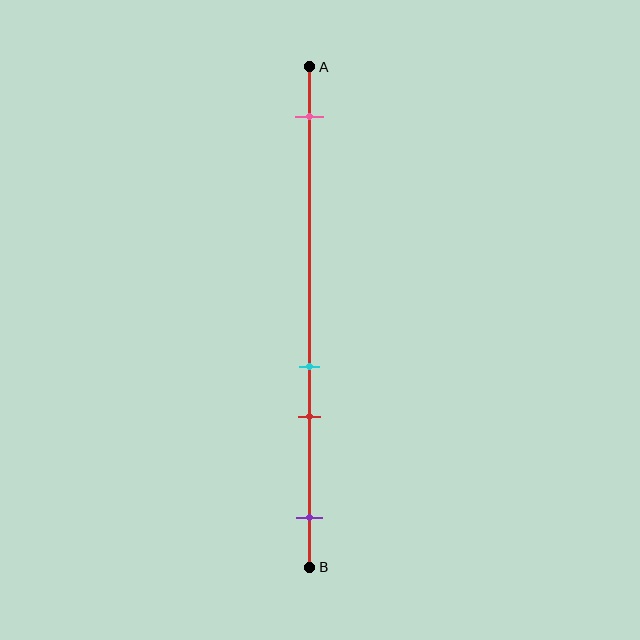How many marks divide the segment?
There are 4 marks dividing the segment.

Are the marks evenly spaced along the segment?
No, the marks are not evenly spaced.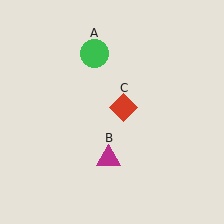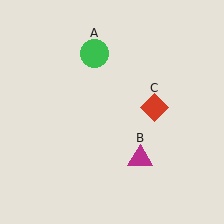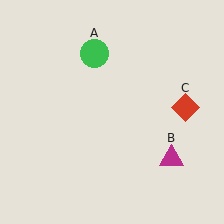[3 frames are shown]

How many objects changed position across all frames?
2 objects changed position: magenta triangle (object B), red diamond (object C).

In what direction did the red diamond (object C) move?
The red diamond (object C) moved right.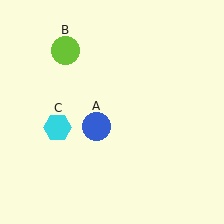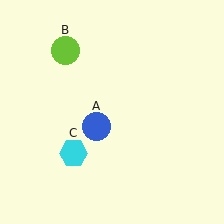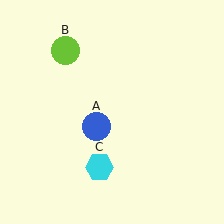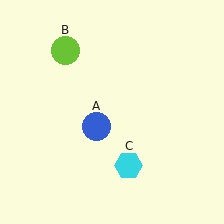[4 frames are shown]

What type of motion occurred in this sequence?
The cyan hexagon (object C) rotated counterclockwise around the center of the scene.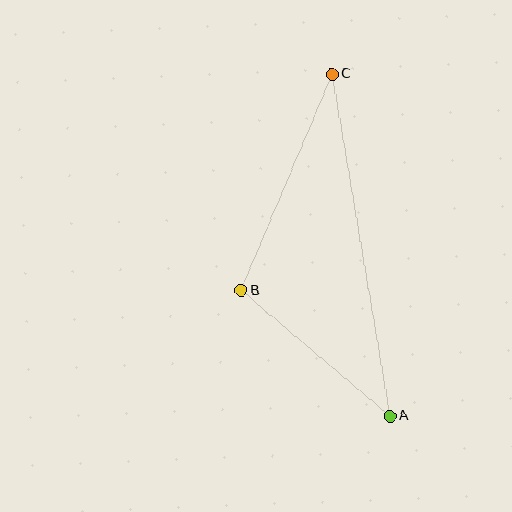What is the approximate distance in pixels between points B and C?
The distance between B and C is approximately 235 pixels.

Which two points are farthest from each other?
Points A and C are farthest from each other.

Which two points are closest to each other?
Points A and B are closest to each other.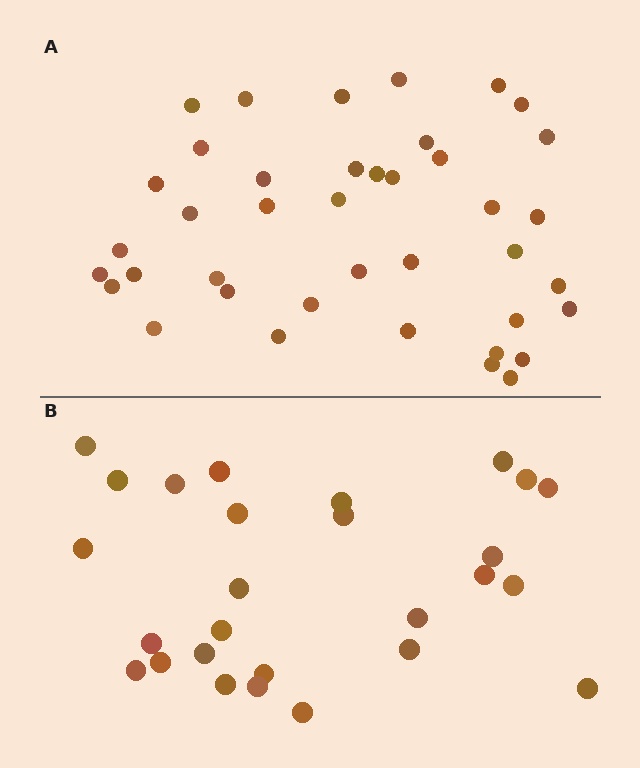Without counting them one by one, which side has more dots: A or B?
Region A (the top region) has more dots.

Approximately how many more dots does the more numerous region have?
Region A has approximately 15 more dots than region B.